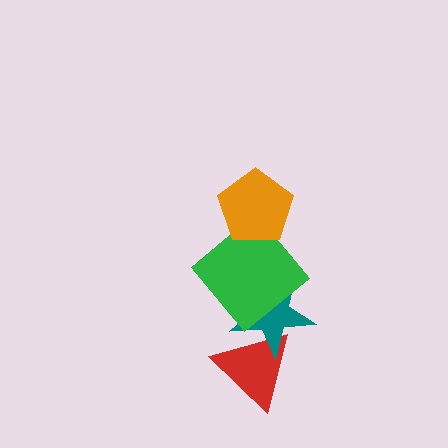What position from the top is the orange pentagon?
The orange pentagon is 1st from the top.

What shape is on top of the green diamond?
The orange pentagon is on top of the green diamond.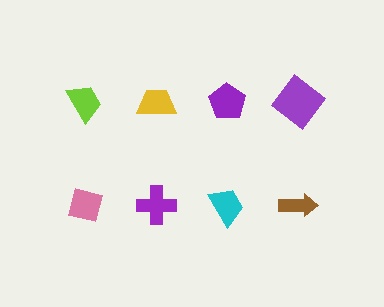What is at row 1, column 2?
A yellow trapezoid.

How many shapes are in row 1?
4 shapes.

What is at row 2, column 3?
A cyan trapezoid.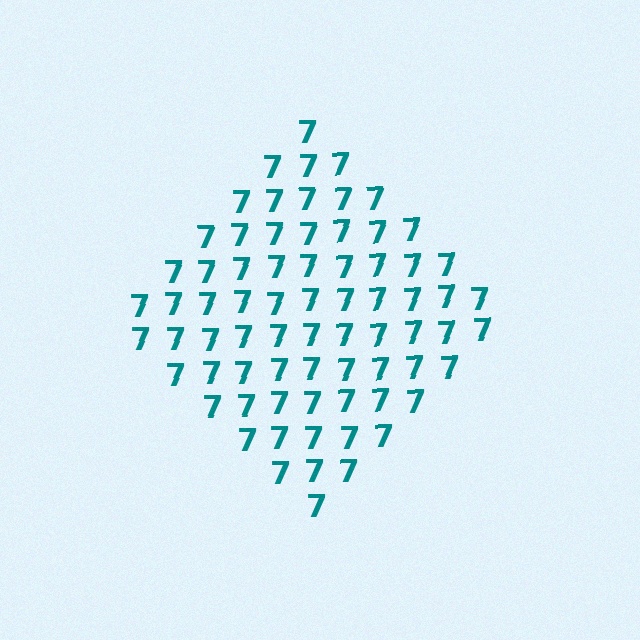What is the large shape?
The large shape is a diamond.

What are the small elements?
The small elements are digit 7's.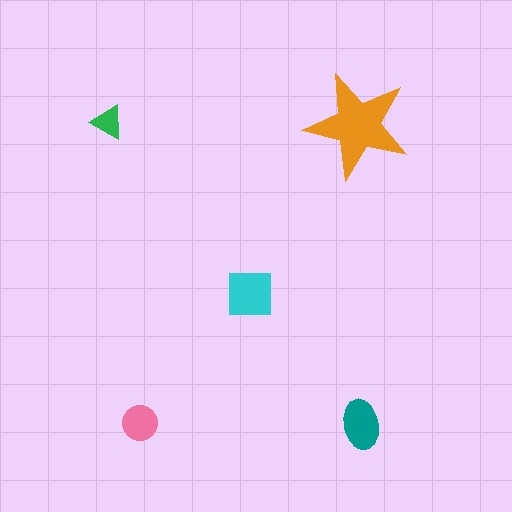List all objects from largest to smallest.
The orange star, the cyan square, the teal ellipse, the pink circle, the green triangle.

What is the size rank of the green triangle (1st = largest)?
5th.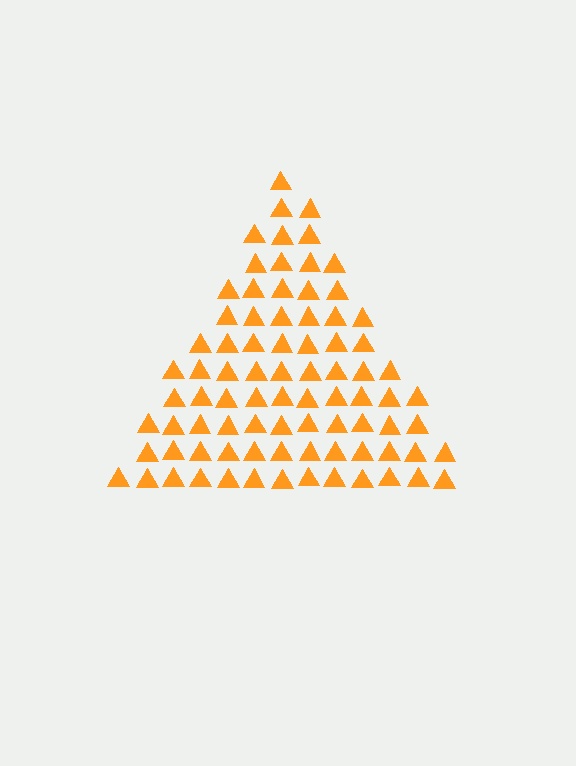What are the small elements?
The small elements are triangles.